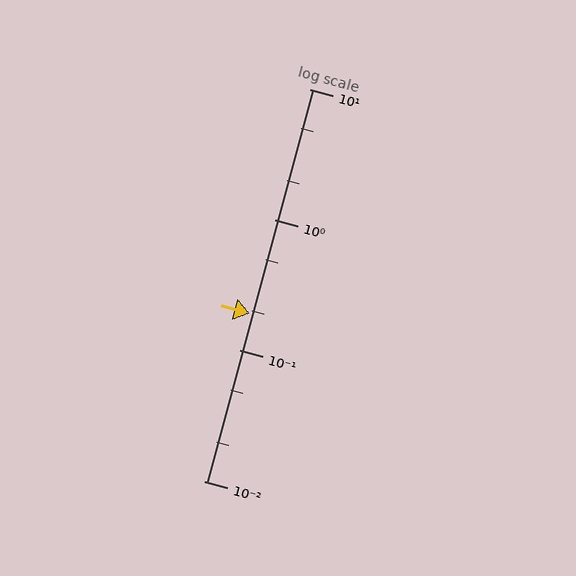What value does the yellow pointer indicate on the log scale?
The pointer indicates approximately 0.19.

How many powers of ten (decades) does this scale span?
The scale spans 3 decades, from 0.01 to 10.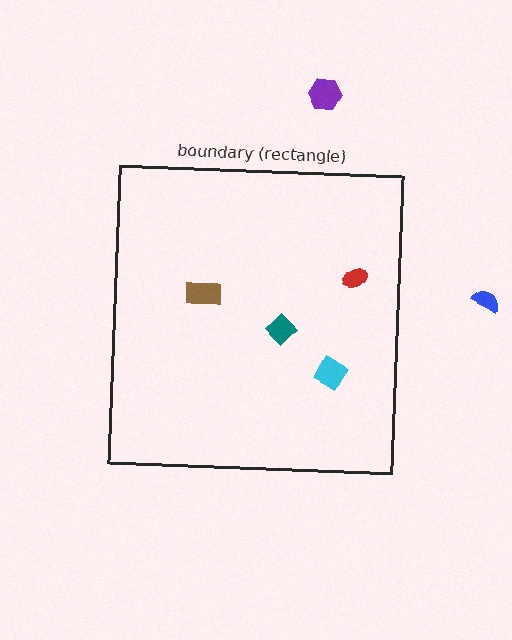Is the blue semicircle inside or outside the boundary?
Outside.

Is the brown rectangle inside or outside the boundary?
Inside.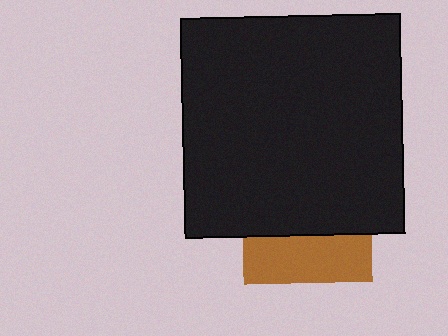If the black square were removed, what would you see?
You would see the complete brown square.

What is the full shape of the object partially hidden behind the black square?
The partially hidden object is a brown square.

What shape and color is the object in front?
The object in front is a black square.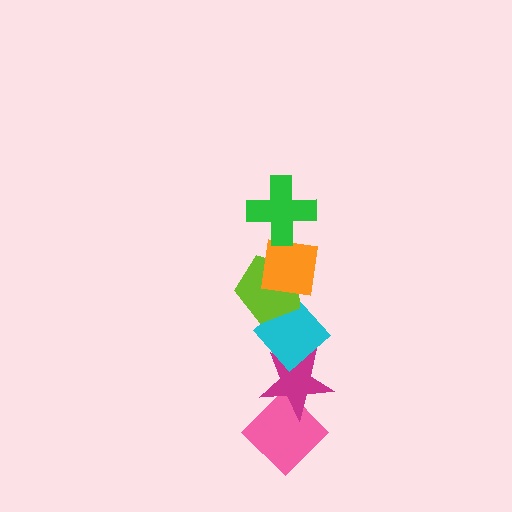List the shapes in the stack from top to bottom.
From top to bottom: the green cross, the orange square, the lime pentagon, the cyan diamond, the magenta star, the pink diamond.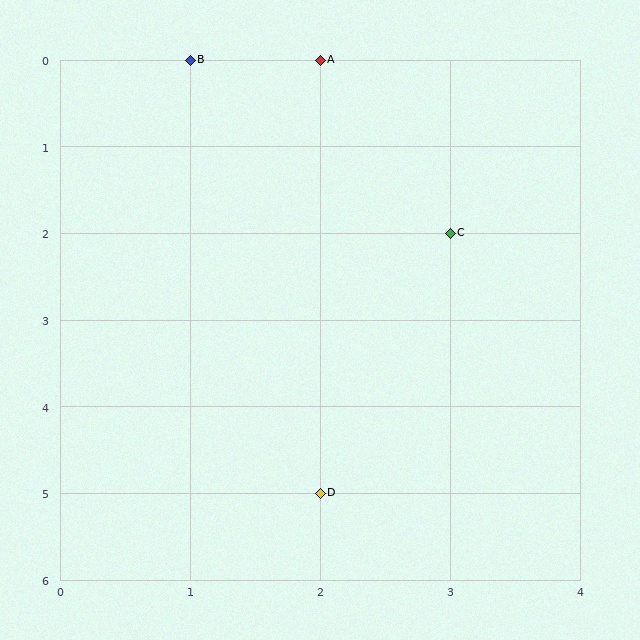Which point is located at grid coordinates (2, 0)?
Point A is at (2, 0).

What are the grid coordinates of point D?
Point D is at grid coordinates (2, 5).